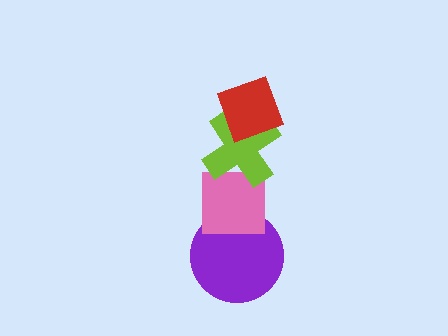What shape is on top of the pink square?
The lime cross is on top of the pink square.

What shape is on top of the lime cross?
The red diamond is on top of the lime cross.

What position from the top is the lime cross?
The lime cross is 2nd from the top.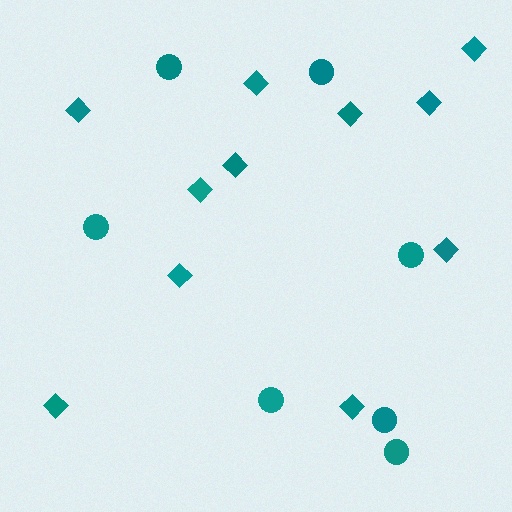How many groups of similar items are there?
There are 2 groups: one group of diamonds (11) and one group of circles (7).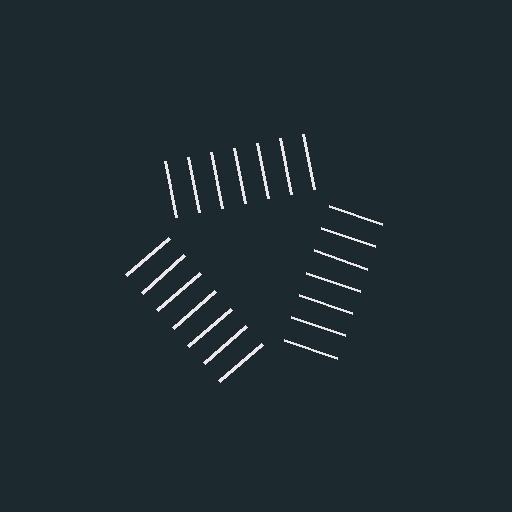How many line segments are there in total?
21 — 7 along each of the 3 edges.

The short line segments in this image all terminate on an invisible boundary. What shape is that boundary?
An illusory triangle — the line segments terminate on its edges but no continuous stroke is drawn.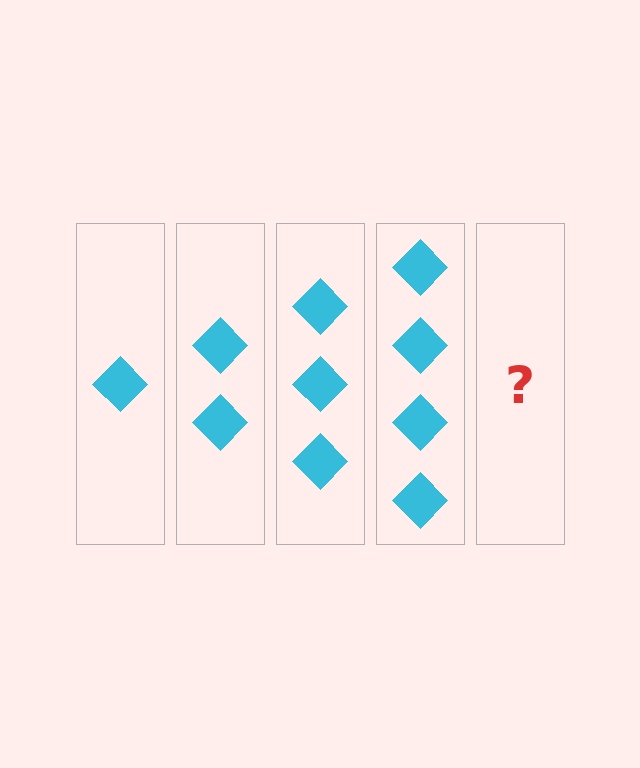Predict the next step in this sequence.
The next step is 5 diamonds.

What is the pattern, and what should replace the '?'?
The pattern is that each step adds one more diamond. The '?' should be 5 diamonds.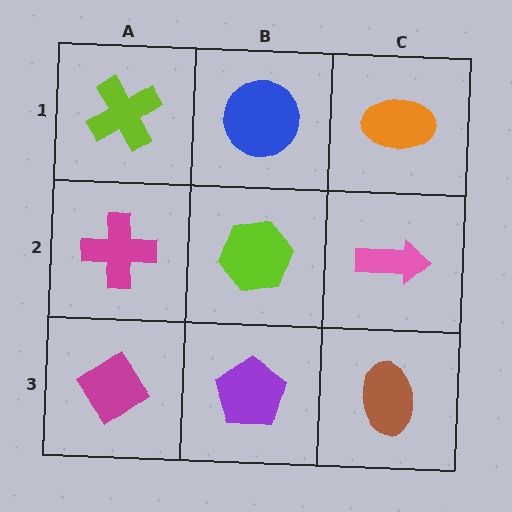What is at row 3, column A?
A magenta diamond.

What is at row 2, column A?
A magenta cross.